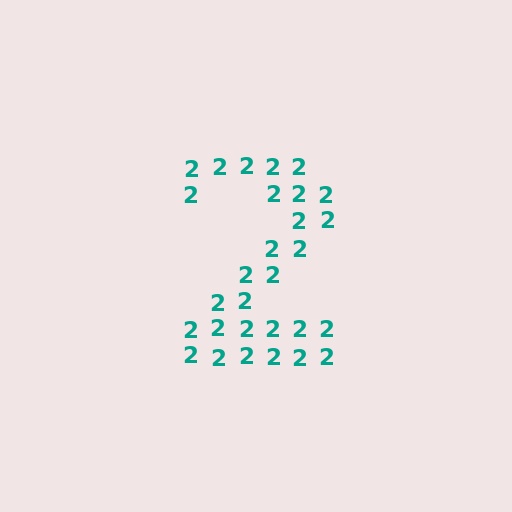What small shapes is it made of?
It is made of small digit 2's.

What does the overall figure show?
The overall figure shows the digit 2.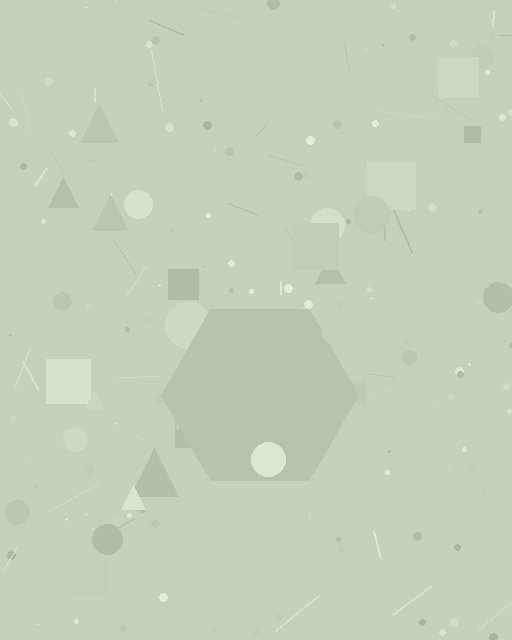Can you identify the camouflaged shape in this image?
The camouflaged shape is a hexagon.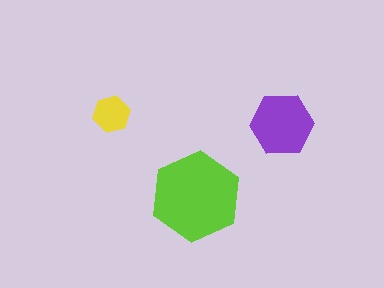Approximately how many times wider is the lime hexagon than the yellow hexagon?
About 2.5 times wider.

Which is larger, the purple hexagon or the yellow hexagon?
The purple one.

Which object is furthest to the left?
The yellow hexagon is leftmost.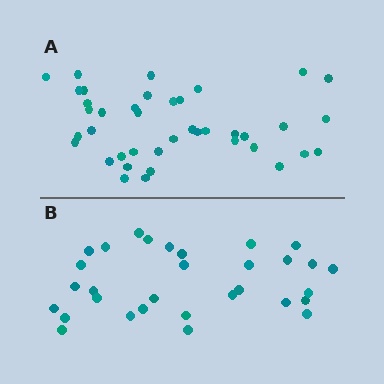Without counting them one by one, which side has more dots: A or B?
Region A (the top region) has more dots.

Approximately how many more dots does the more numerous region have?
Region A has roughly 8 or so more dots than region B.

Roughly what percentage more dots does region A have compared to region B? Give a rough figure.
About 30% more.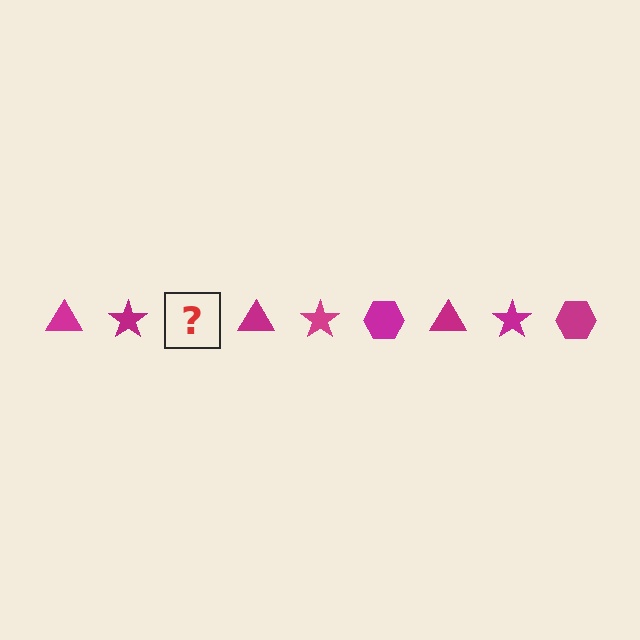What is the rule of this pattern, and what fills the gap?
The rule is that the pattern cycles through triangle, star, hexagon shapes in magenta. The gap should be filled with a magenta hexagon.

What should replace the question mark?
The question mark should be replaced with a magenta hexagon.